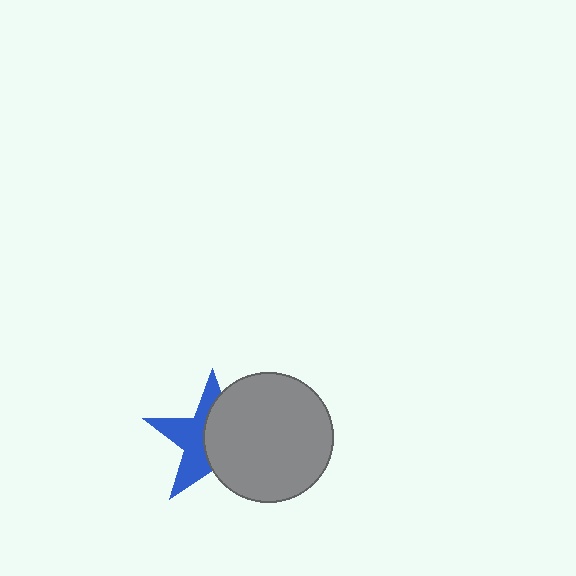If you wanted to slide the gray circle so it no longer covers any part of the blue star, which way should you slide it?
Slide it right — that is the most direct way to separate the two shapes.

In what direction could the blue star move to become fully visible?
The blue star could move left. That would shift it out from behind the gray circle entirely.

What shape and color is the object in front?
The object in front is a gray circle.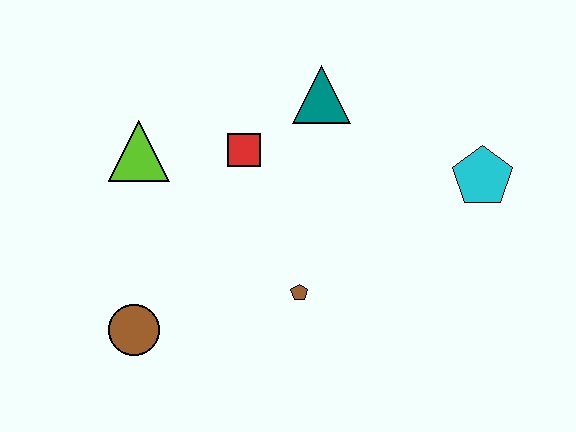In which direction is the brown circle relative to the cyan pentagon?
The brown circle is to the left of the cyan pentagon.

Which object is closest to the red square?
The teal triangle is closest to the red square.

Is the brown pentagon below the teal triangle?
Yes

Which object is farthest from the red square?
The cyan pentagon is farthest from the red square.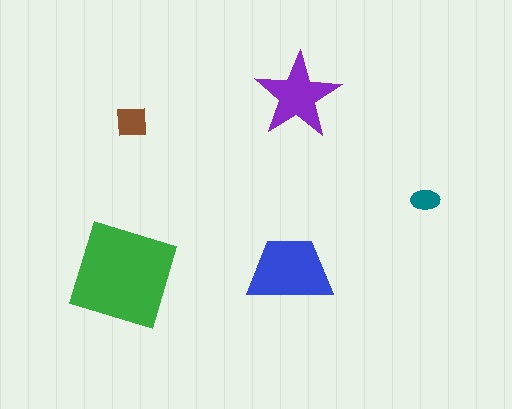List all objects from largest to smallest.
The green square, the blue trapezoid, the purple star, the brown square, the teal ellipse.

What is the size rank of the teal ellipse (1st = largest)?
5th.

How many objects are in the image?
There are 5 objects in the image.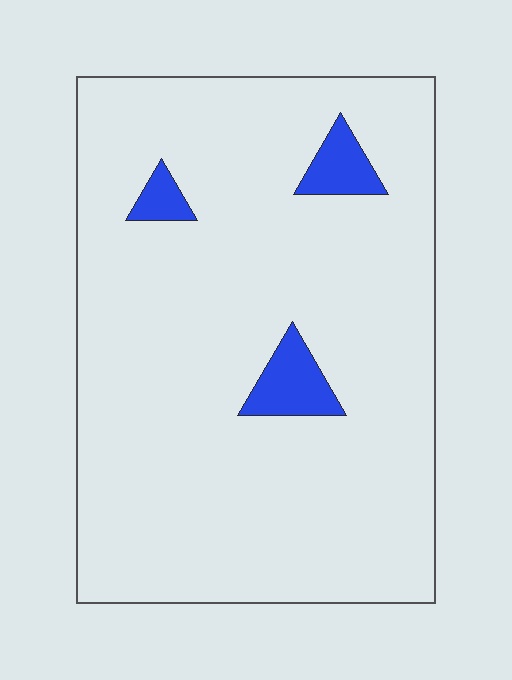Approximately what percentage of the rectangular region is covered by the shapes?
Approximately 5%.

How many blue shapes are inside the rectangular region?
3.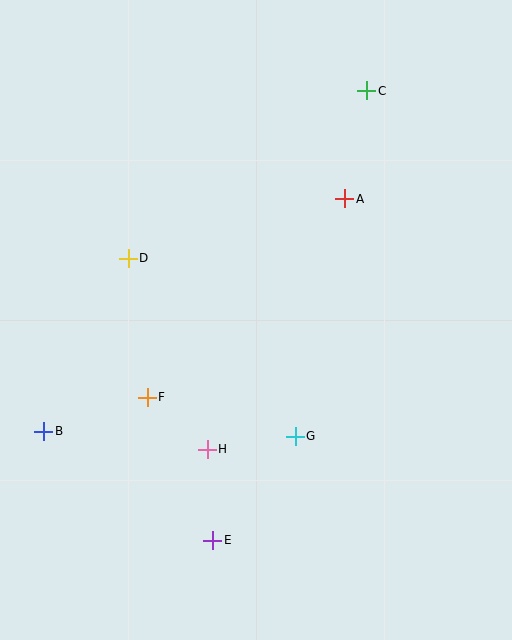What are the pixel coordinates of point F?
Point F is at (147, 397).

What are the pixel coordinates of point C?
Point C is at (367, 91).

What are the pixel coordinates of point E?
Point E is at (213, 540).